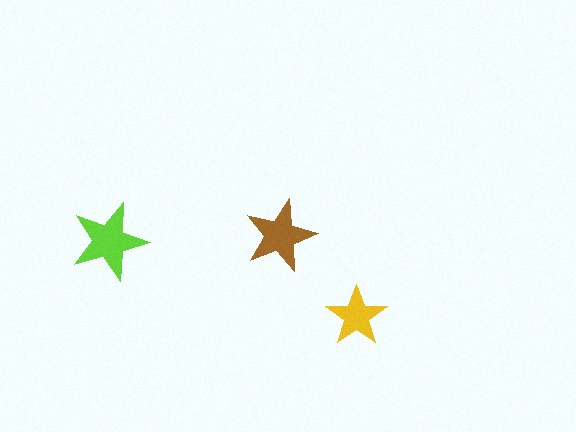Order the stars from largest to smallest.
the lime one, the brown one, the yellow one.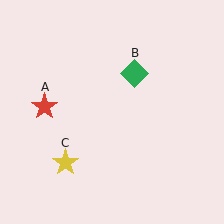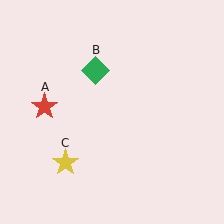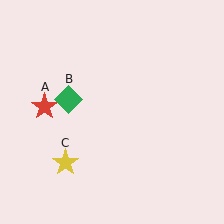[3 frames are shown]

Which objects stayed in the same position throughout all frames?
Red star (object A) and yellow star (object C) remained stationary.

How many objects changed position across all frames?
1 object changed position: green diamond (object B).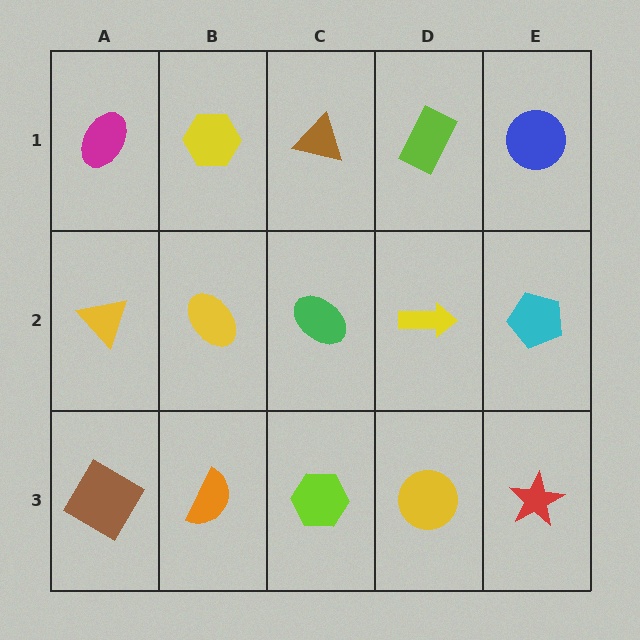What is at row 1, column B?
A yellow hexagon.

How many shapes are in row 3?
5 shapes.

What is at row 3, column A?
A brown diamond.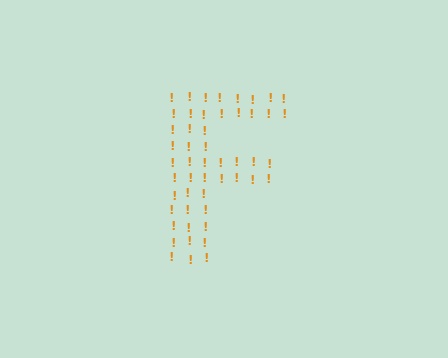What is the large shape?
The large shape is the letter F.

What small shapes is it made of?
It is made of small exclamation marks.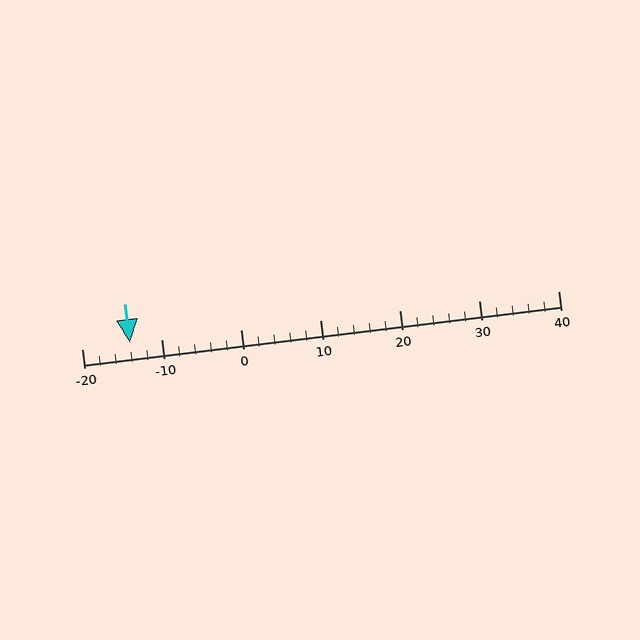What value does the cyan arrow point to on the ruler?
The cyan arrow points to approximately -14.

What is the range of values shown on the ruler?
The ruler shows values from -20 to 40.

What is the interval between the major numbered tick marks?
The major tick marks are spaced 10 units apart.